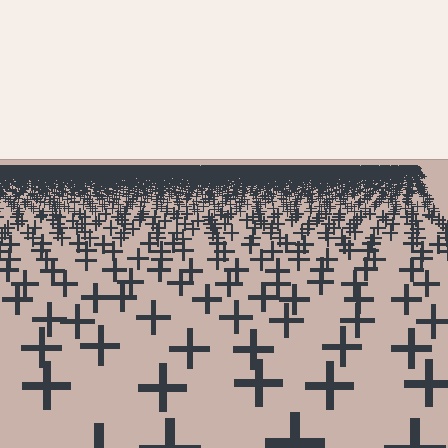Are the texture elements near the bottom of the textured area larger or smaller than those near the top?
Larger. Near the bottom, elements are closer to the viewer and appear at a bigger on-screen size.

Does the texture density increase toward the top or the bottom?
Density increases toward the top.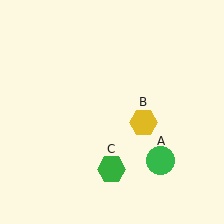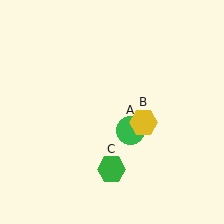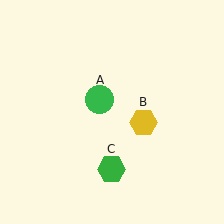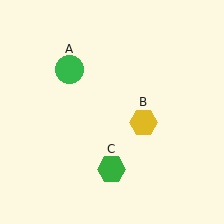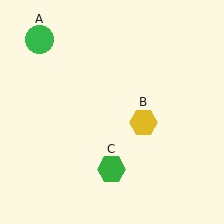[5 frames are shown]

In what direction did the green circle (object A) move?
The green circle (object A) moved up and to the left.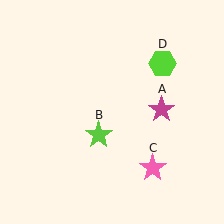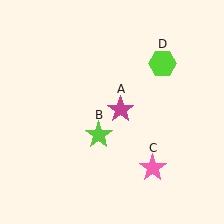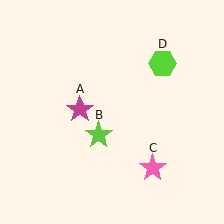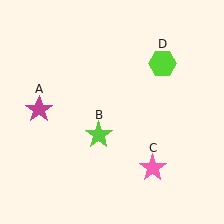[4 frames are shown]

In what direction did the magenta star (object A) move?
The magenta star (object A) moved left.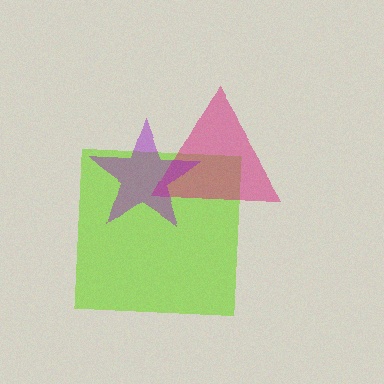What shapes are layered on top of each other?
The layered shapes are: a lime square, a magenta triangle, a purple star.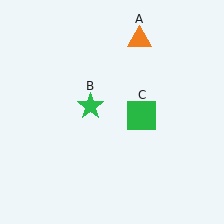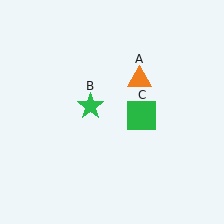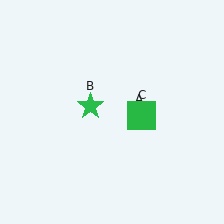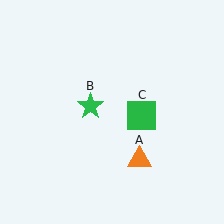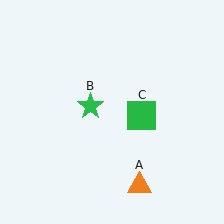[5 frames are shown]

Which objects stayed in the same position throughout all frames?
Green star (object B) and green square (object C) remained stationary.